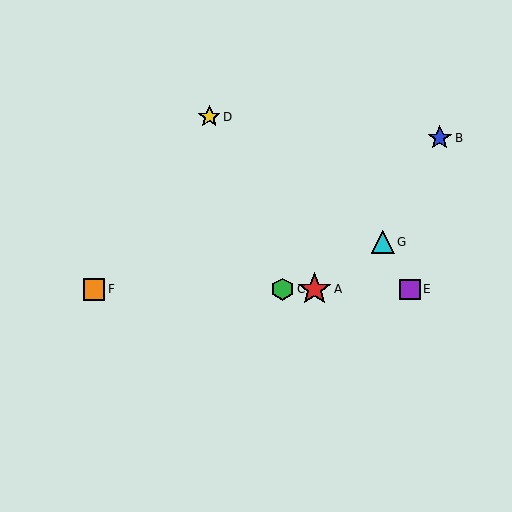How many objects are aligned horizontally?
4 objects (A, C, E, F) are aligned horizontally.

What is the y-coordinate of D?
Object D is at y≈117.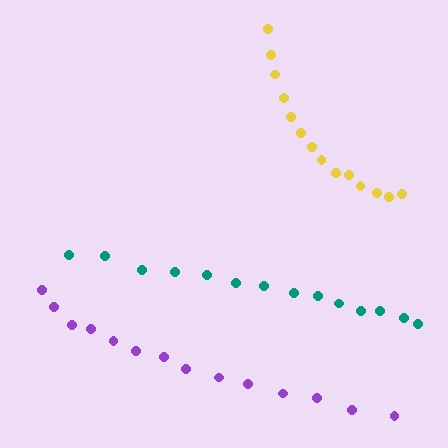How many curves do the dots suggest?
There are 3 distinct paths.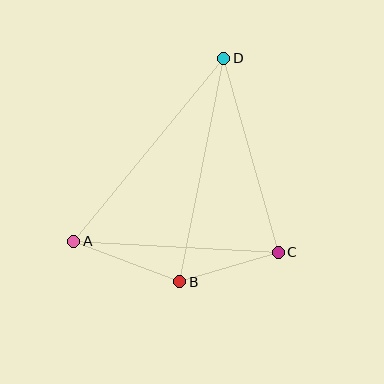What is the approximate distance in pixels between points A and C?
The distance between A and C is approximately 205 pixels.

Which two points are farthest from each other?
Points A and D are farthest from each other.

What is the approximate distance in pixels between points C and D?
The distance between C and D is approximately 202 pixels.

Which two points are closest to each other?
Points B and C are closest to each other.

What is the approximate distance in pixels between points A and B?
The distance between A and B is approximately 113 pixels.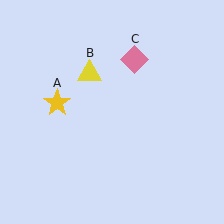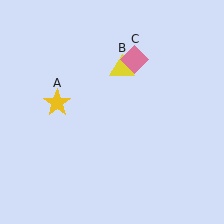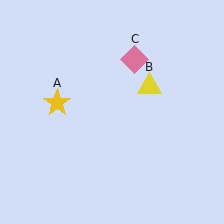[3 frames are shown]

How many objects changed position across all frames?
1 object changed position: yellow triangle (object B).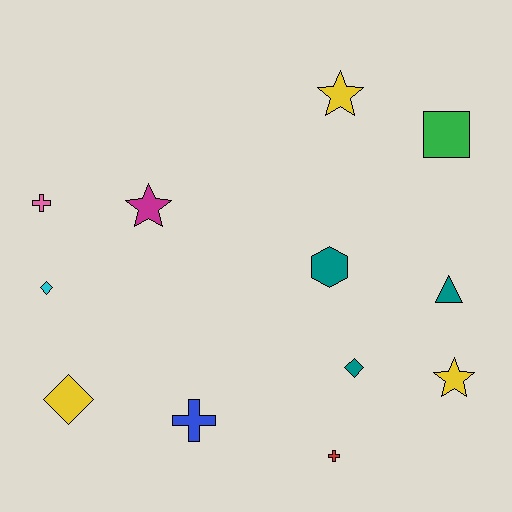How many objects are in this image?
There are 12 objects.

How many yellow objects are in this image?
There are 3 yellow objects.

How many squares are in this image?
There is 1 square.